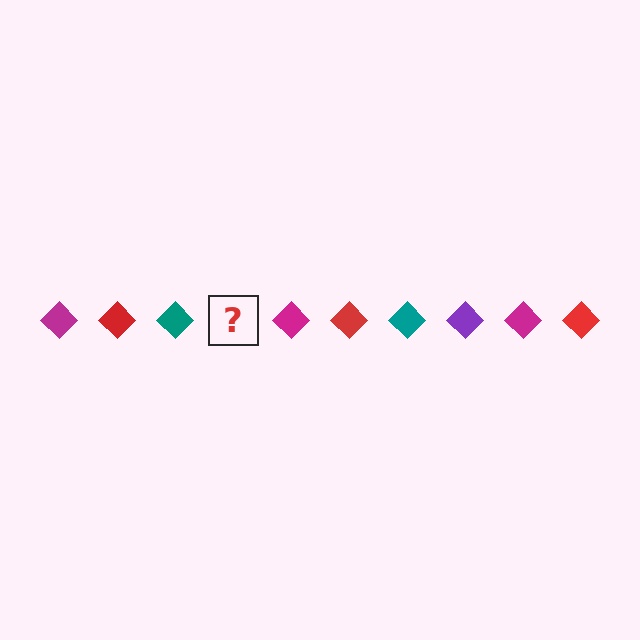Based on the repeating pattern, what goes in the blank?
The blank should be a purple diamond.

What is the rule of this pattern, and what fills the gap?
The rule is that the pattern cycles through magenta, red, teal, purple diamonds. The gap should be filled with a purple diamond.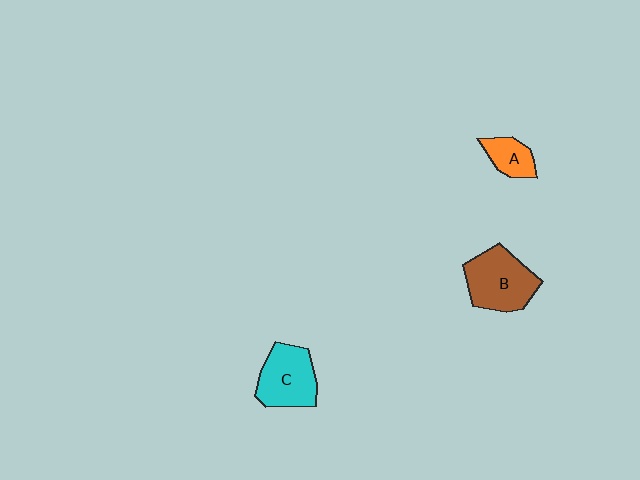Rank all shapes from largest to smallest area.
From largest to smallest: B (brown), C (cyan), A (orange).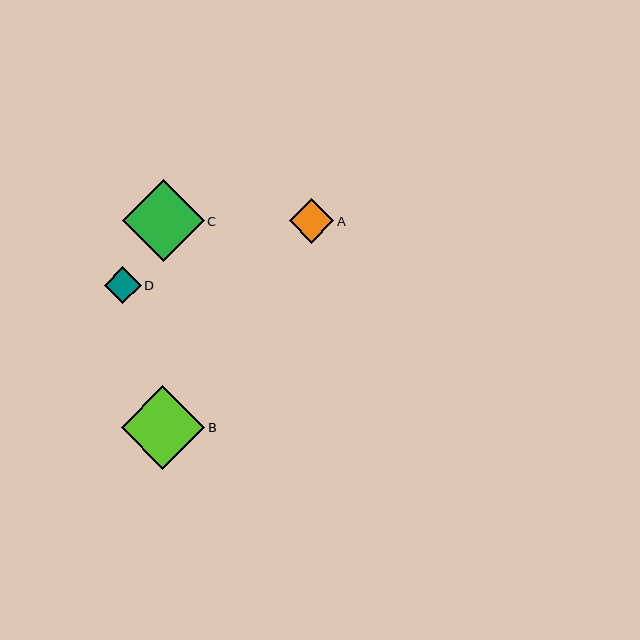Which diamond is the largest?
Diamond B is the largest with a size of approximately 83 pixels.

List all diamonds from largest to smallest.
From largest to smallest: B, C, A, D.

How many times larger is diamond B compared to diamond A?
Diamond B is approximately 1.9 times the size of diamond A.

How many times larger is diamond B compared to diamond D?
Diamond B is approximately 2.3 times the size of diamond D.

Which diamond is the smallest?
Diamond D is the smallest with a size of approximately 37 pixels.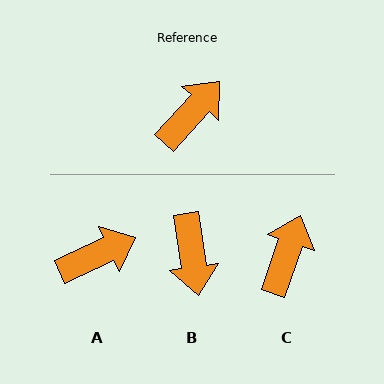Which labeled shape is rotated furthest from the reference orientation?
B, about 129 degrees away.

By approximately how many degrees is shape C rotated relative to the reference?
Approximately 23 degrees counter-clockwise.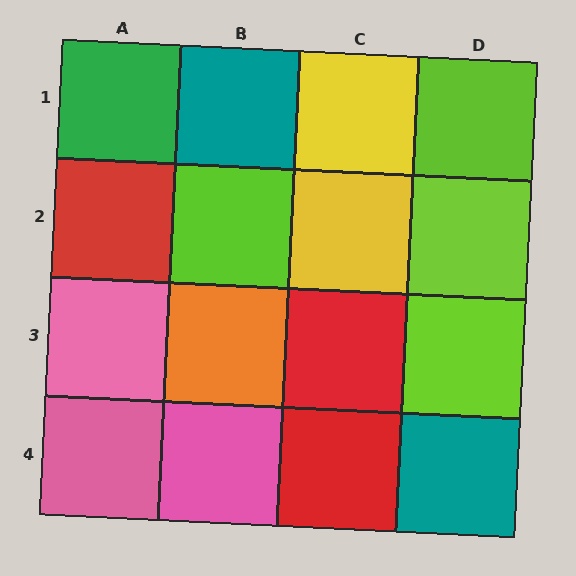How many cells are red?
3 cells are red.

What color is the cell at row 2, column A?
Red.